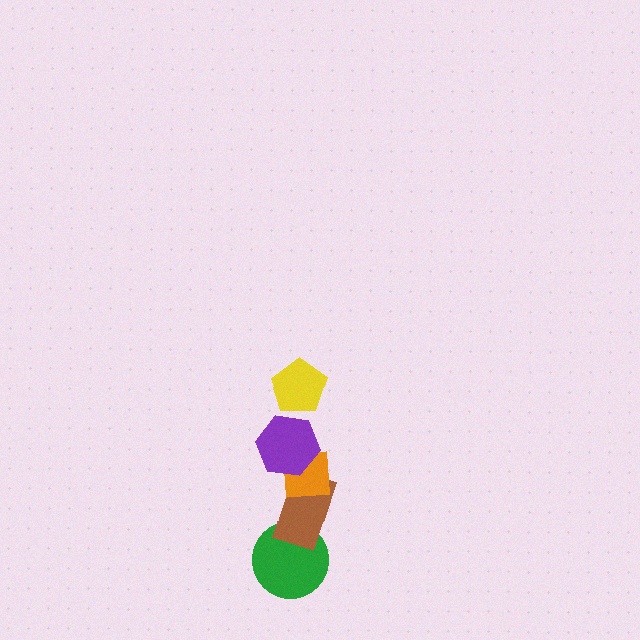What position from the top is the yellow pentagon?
The yellow pentagon is 1st from the top.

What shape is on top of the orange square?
The purple hexagon is on top of the orange square.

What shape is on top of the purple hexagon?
The yellow pentagon is on top of the purple hexagon.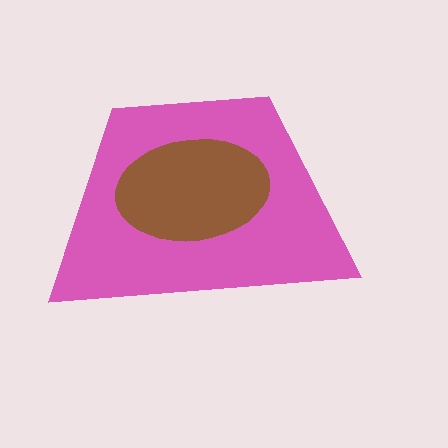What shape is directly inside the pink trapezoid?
The brown ellipse.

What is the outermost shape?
The pink trapezoid.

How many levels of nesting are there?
2.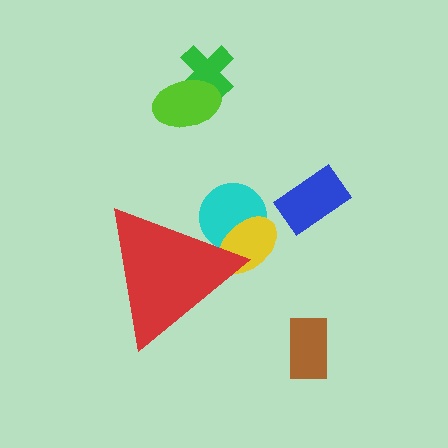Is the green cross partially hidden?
No, the green cross is fully visible.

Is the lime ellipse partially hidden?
No, the lime ellipse is fully visible.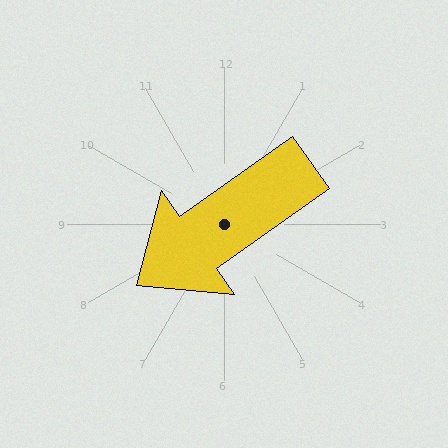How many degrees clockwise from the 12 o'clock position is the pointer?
Approximately 235 degrees.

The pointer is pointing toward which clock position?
Roughly 8 o'clock.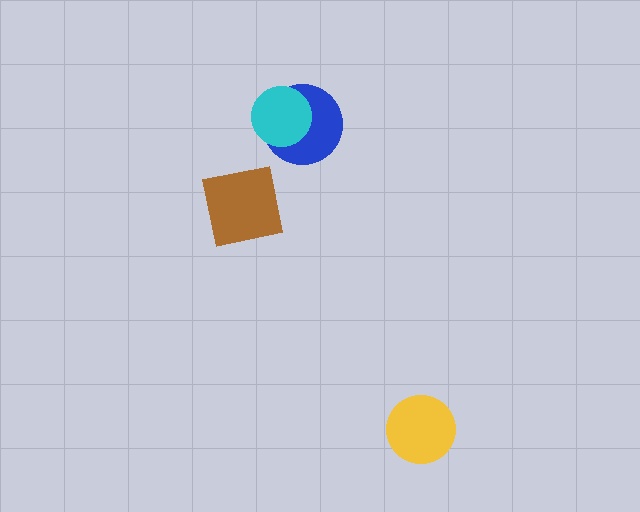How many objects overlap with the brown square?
0 objects overlap with the brown square.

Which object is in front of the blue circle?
The cyan circle is in front of the blue circle.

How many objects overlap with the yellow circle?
0 objects overlap with the yellow circle.